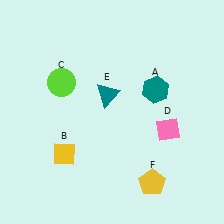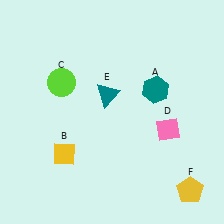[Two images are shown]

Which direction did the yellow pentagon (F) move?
The yellow pentagon (F) moved right.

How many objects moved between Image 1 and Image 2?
1 object moved between the two images.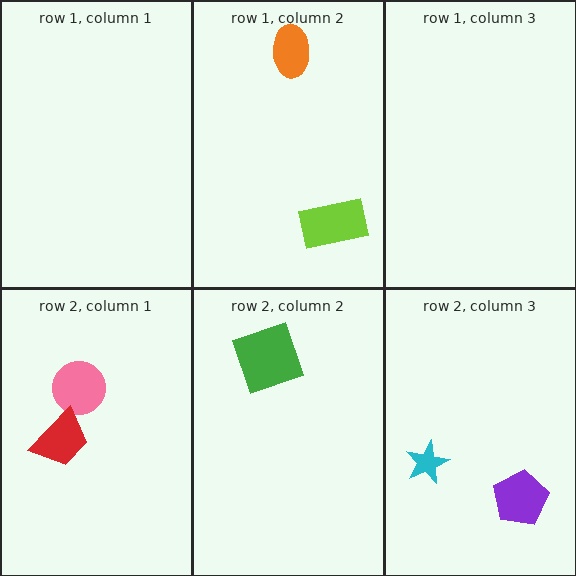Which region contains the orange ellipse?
The row 1, column 2 region.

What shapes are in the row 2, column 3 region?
The cyan star, the purple pentagon.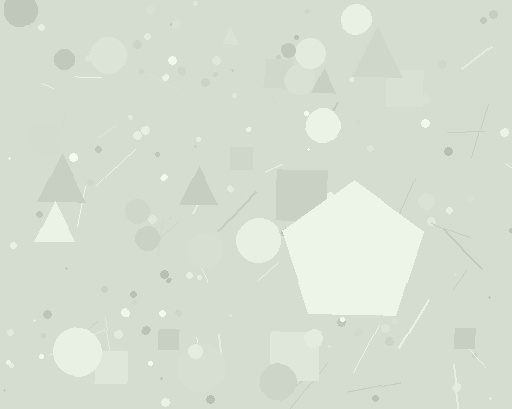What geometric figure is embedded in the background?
A pentagon is embedded in the background.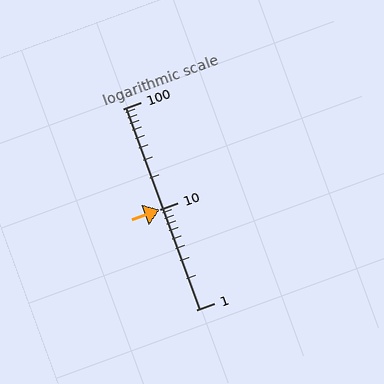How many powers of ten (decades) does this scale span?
The scale spans 2 decades, from 1 to 100.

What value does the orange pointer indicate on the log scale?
The pointer indicates approximately 10.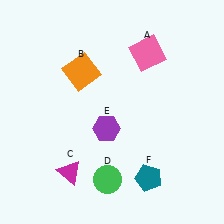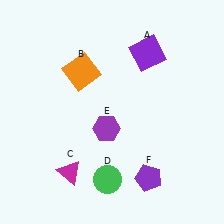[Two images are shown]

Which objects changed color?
A changed from pink to purple. F changed from teal to purple.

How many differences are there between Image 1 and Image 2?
There are 2 differences between the two images.